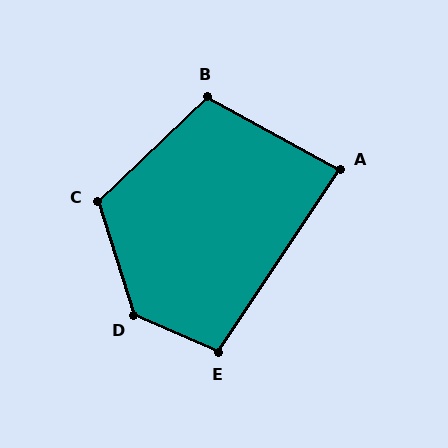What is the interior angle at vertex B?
Approximately 108 degrees (obtuse).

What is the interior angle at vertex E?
Approximately 100 degrees (obtuse).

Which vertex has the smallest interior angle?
A, at approximately 85 degrees.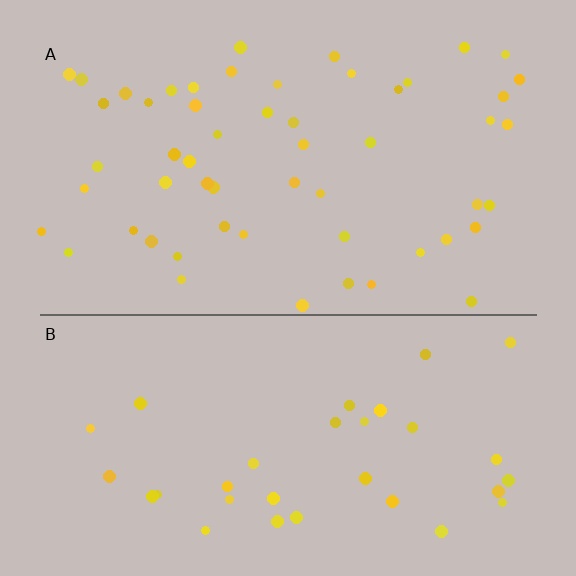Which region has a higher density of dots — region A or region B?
A (the top).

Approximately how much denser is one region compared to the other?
Approximately 1.6× — region A over region B.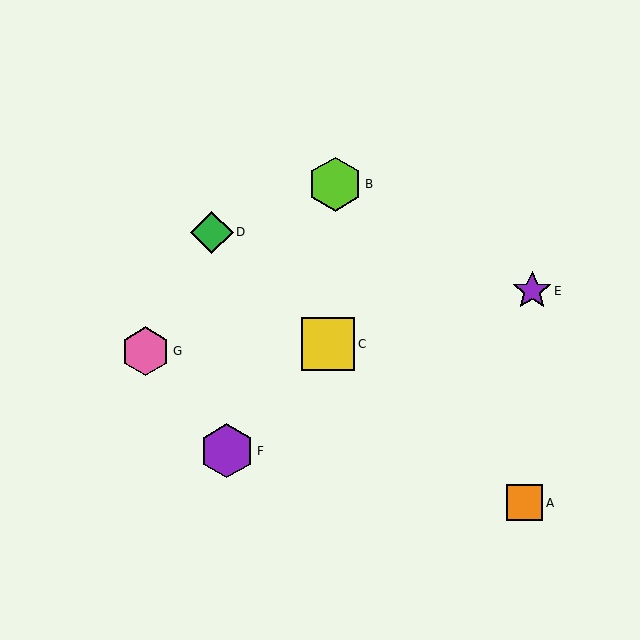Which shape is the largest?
The lime hexagon (labeled B) is the largest.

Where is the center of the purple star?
The center of the purple star is at (532, 291).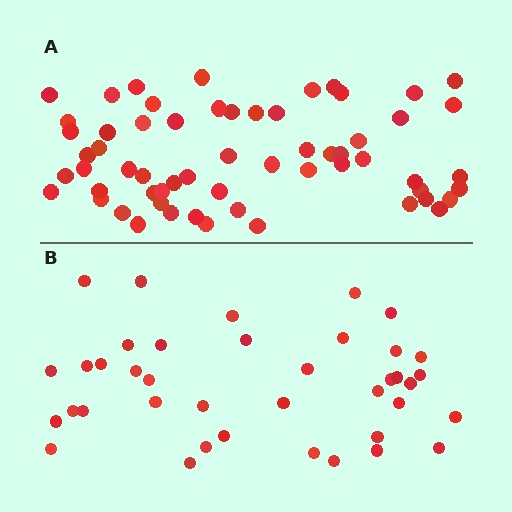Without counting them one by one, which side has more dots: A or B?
Region A (the top region) has more dots.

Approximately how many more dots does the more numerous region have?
Region A has approximately 20 more dots than region B.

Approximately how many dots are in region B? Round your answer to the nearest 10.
About 40 dots. (The exact count is 39, which rounds to 40.)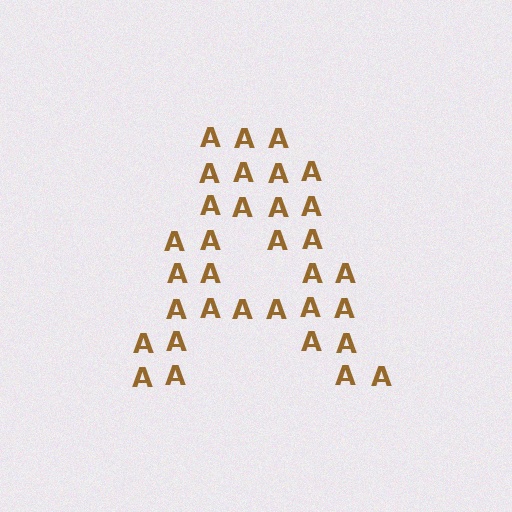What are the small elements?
The small elements are letter A's.